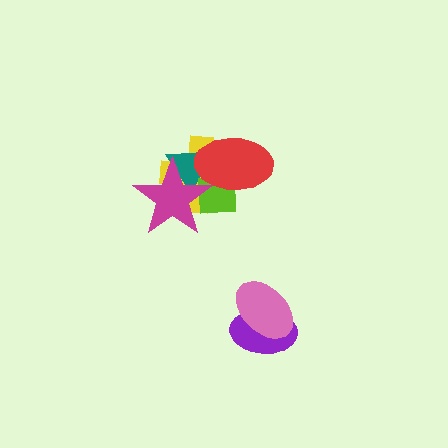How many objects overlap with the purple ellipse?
1 object overlaps with the purple ellipse.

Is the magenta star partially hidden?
No, no other shape covers it.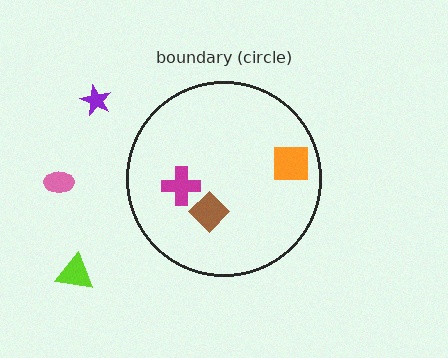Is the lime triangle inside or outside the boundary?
Outside.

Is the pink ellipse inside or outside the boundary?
Outside.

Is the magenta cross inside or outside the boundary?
Inside.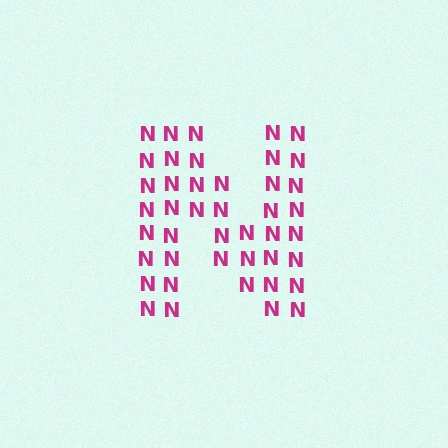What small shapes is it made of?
It is made of small letter N's.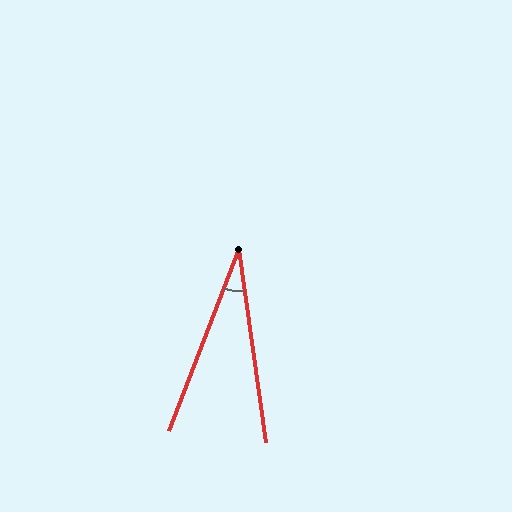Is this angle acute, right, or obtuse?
It is acute.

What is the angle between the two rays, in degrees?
Approximately 29 degrees.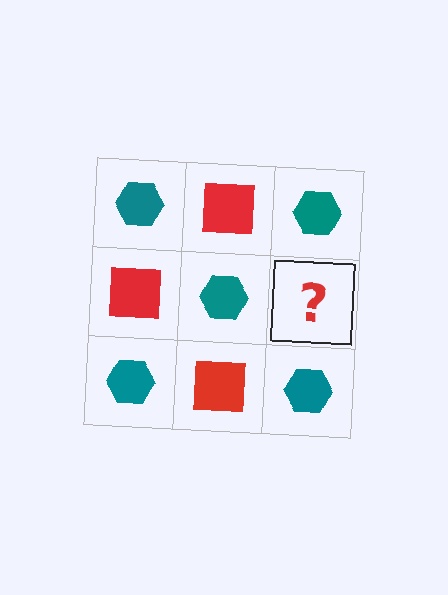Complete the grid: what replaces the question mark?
The question mark should be replaced with a red square.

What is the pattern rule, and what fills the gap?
The rule is that it alternates teal hexagon and red square in a checkerboard pattern. The gap should be filled with a red square.